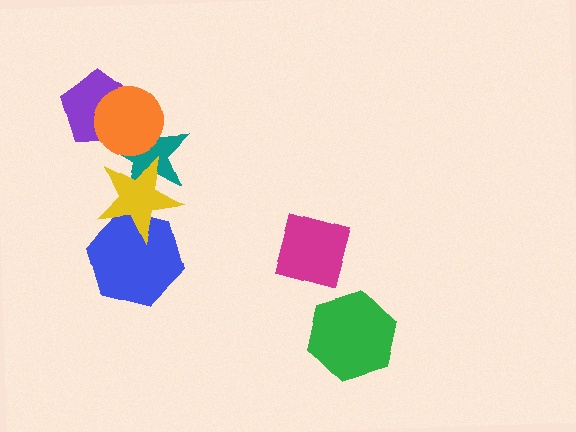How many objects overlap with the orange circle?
2 objects overlap with the orange circle.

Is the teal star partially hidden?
Yes, it is partially covered by another shape.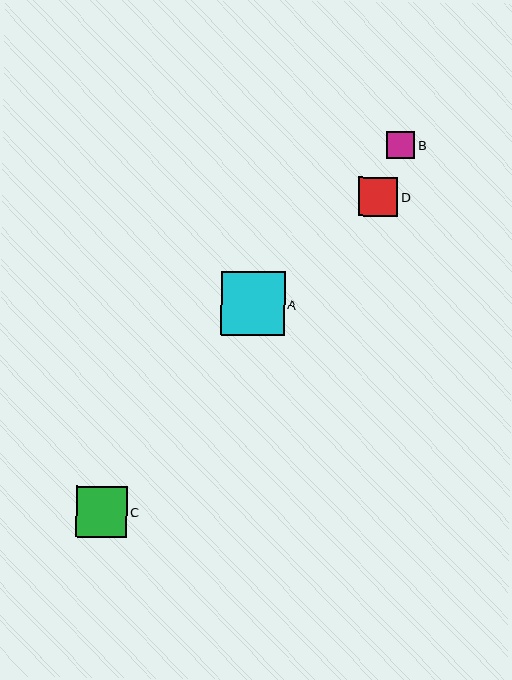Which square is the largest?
Square A is the largest with a size of approximately 64 pixels.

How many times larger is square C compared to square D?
Square C is approximately 1.3 times the size of square D.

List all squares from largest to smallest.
From largest to smallest: A, C, D, B.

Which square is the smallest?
Square B is the smallest with a size of approximately 28 pixels.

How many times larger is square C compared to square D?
Square C is approximately 1.3 times the size of square D.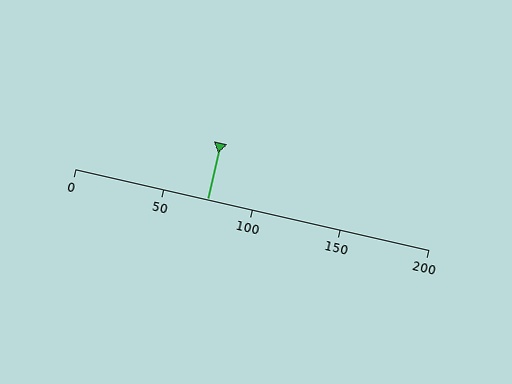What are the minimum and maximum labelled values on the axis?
The axis runs from 0 to 200.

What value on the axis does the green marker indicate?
The marker indicates approximately 75.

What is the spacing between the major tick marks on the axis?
The major ticks are spaced 50 apart.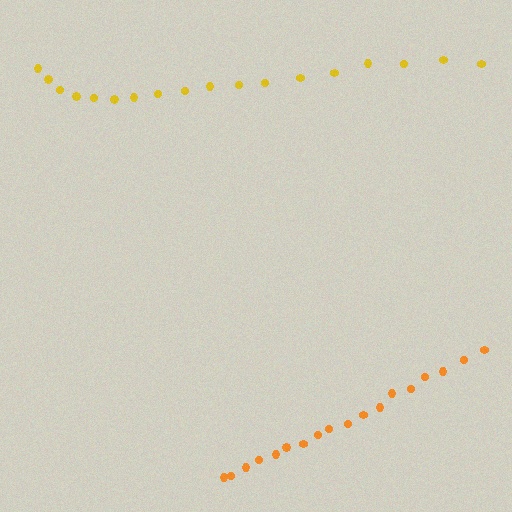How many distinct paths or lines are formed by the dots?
There are 2 distinct paths.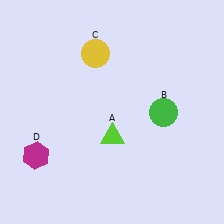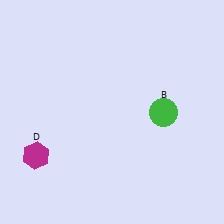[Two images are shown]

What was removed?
The lime triangle (A), the yellow circle (C) were removed in Image 2.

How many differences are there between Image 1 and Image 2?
There are 2 differences between the two images.